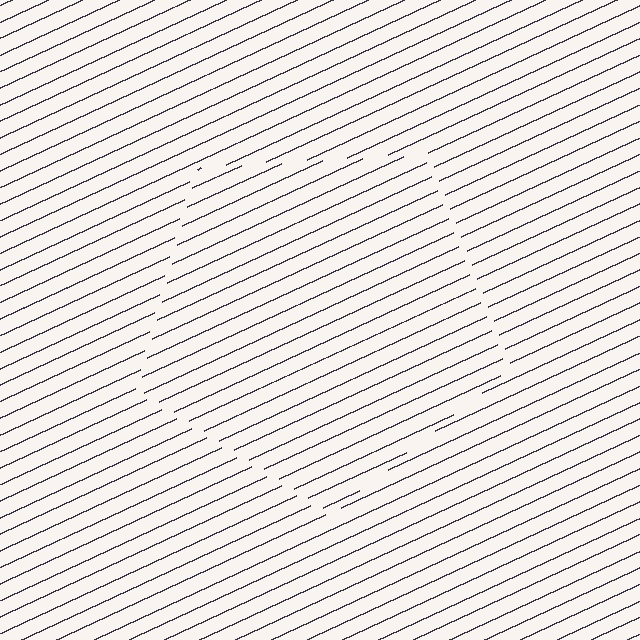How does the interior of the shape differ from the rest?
The interior of the shape contains the same grating, shifted by half a period — the contour is defined by the phase discontinuity where line-ends from the inner and outer gratings abut.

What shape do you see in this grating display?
An illusory pentagon. The interior of the shape contains the same grating, shifted by half a period — the contour is defined by the phase discontinuity where line-ends from the inner and outer gratings abut.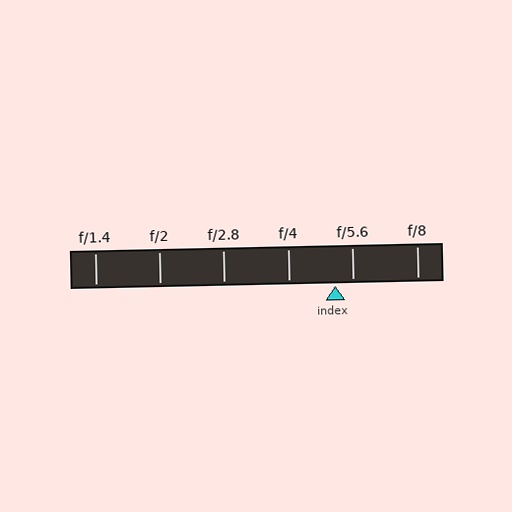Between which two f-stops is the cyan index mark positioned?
The index mark is between f/4 and f/5.6.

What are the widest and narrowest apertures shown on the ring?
The widest aperture shown is f/1.4 and the narrowest is f/8.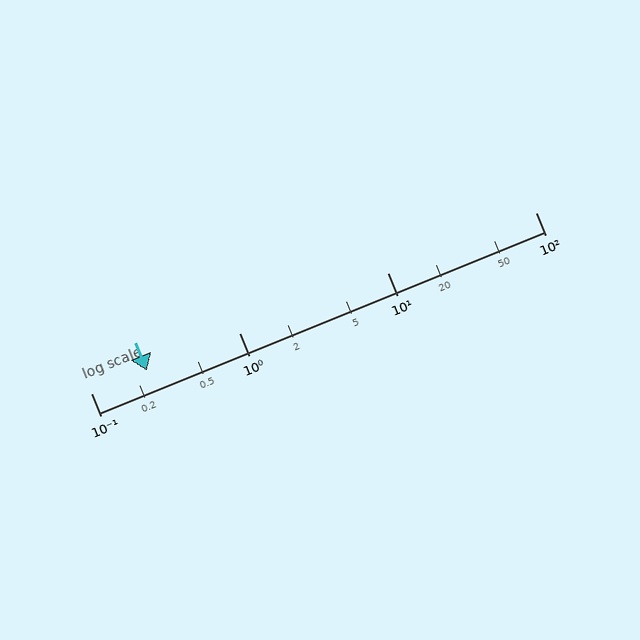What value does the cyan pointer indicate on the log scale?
The pointer indicates approximately 0.24.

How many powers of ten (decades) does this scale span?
The scale spans 3 decades, from 0.1 to 100.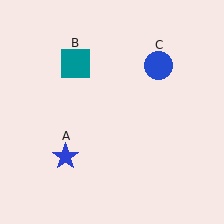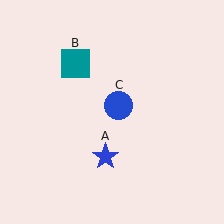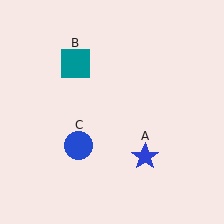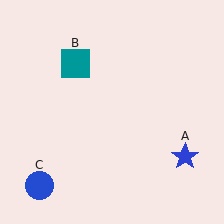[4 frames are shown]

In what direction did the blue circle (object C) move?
The blue circle (object C) moved down and to the left.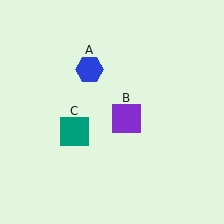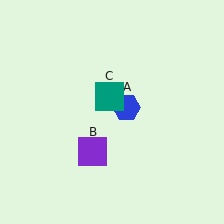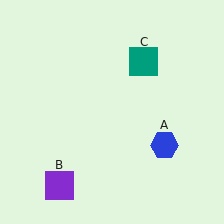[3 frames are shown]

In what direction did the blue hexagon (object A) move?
The blue hexagon (object A) moved down and to the right.